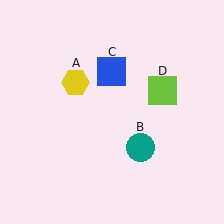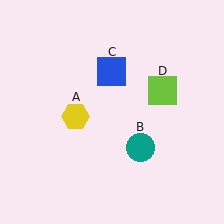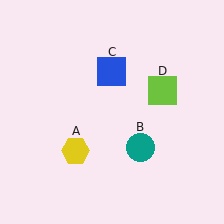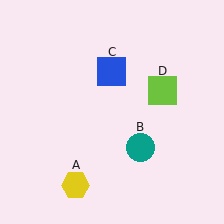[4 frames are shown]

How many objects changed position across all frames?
1 object changed position: yellow hexagon (object A).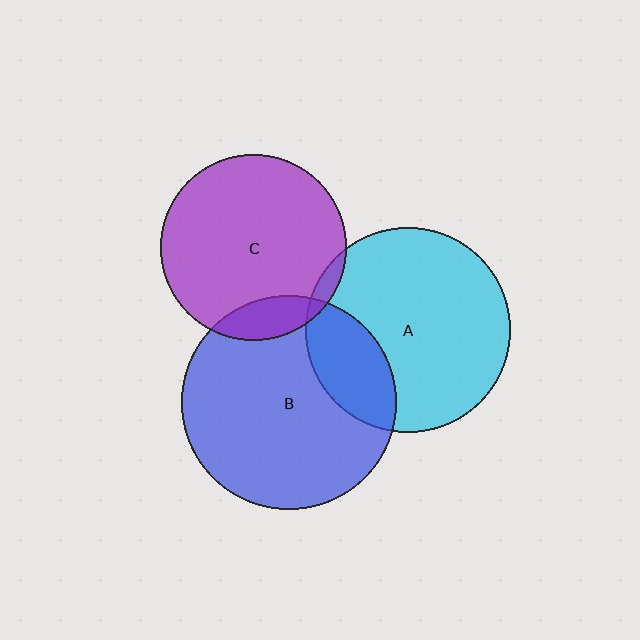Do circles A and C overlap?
Yes.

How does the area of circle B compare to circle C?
Approximately 1.3 times.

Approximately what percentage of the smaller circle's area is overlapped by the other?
Approximately 5%.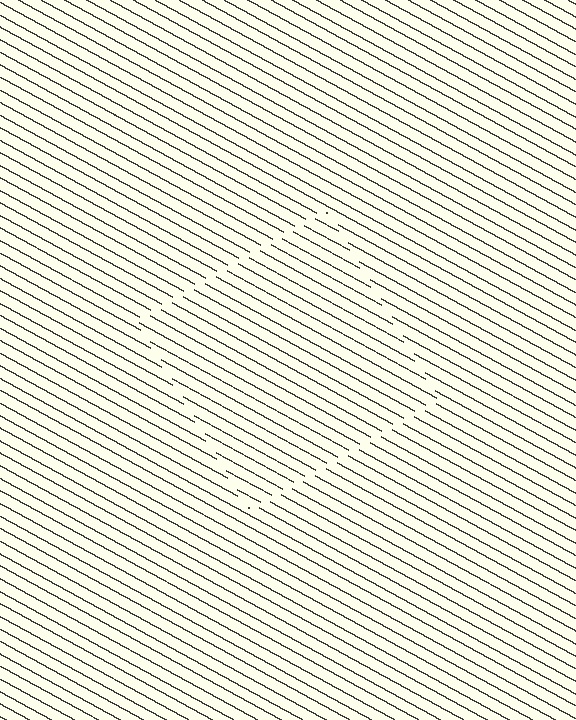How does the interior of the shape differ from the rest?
The interior of the shape contains the same grating, shifted by half a period — the contour is defined by the phase discontinuity where line-ends from the inner and outer gratings abut.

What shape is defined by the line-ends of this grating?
An illusory square. The interior of the shape contains the same grating, shifted by half a period — the contour is defined by the phase discontinuity where line-ends from the inner and outer gratings abut.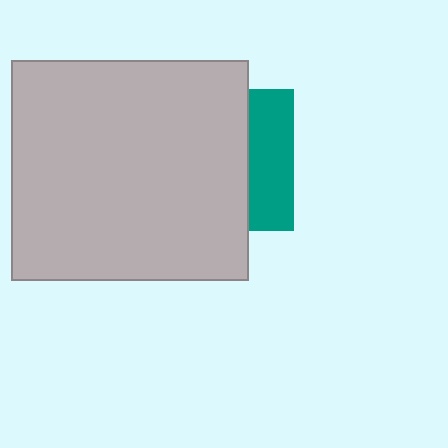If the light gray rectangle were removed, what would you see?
You would see the complete teal square.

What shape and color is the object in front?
The object in front is a light gray rectangle.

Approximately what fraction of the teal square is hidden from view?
Roughly 69% of the teal square is hidden behind the light gray rectangle.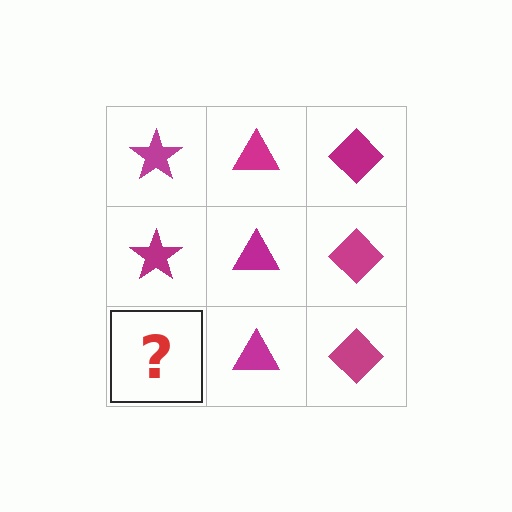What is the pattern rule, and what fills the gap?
The rule is that each column has a consistent shape. The gap should be filled with a magenta star.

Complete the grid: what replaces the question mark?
The question mark should be replaced with a magenta star.